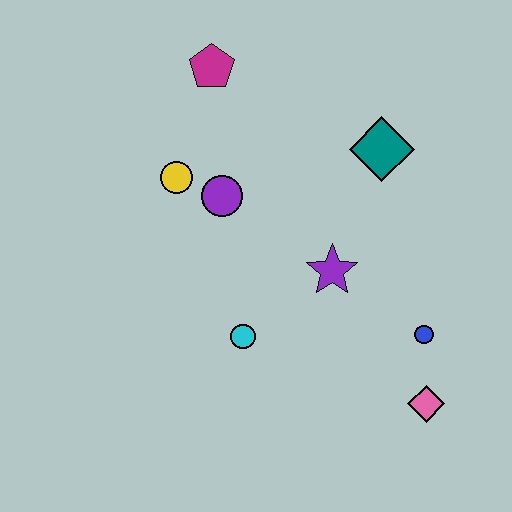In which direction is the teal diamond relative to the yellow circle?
The teal diamond is to the right of the yellow circle.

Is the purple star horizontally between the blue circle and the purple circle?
Yes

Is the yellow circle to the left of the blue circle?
Yes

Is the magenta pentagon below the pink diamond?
No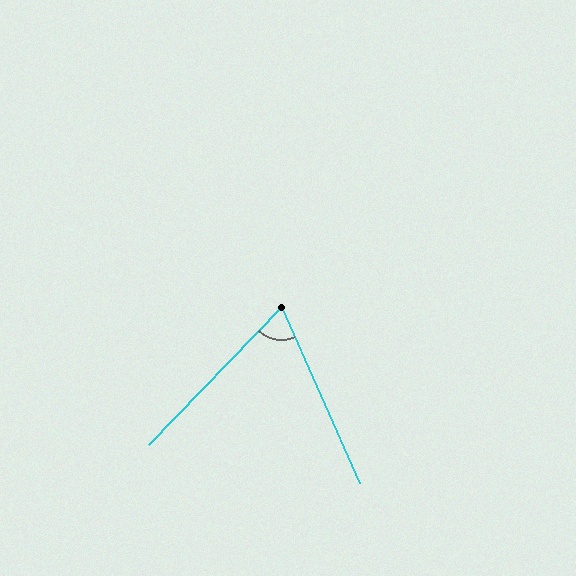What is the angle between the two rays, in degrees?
Approximately 68 degrees.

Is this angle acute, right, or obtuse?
It is acute.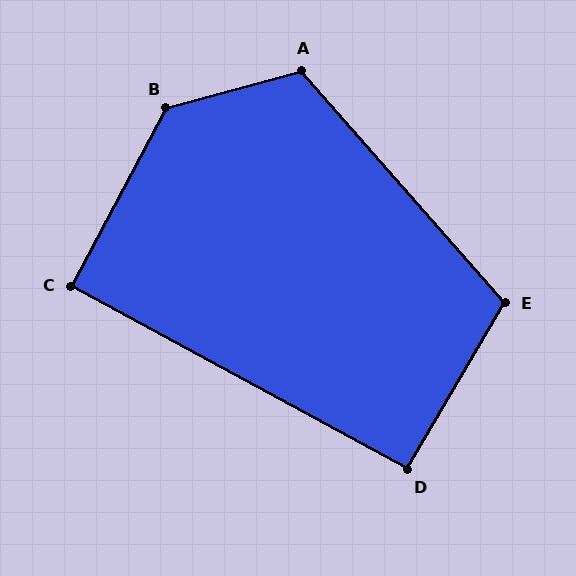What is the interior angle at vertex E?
Approximately 109 degrees (obtuse).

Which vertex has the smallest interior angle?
C, at approximately 90 degrees.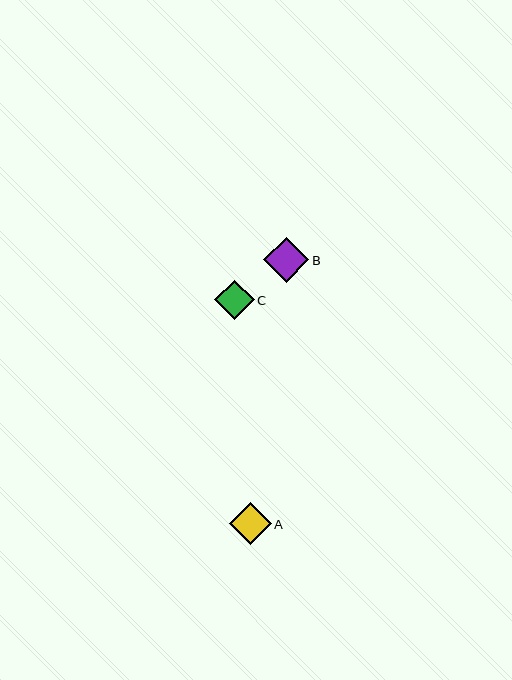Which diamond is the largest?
Diamond B is the largest with a size of approximately 45 pixels.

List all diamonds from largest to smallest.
From largest to smallest: B, A, C.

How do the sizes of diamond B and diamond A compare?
Diamond B and diamond A are approximately the same size.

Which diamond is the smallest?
Diamond C is the smallest with a size of approximately 39 pixels.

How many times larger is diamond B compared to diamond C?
Diamond B is approximately 1.1 times the size of diamond C.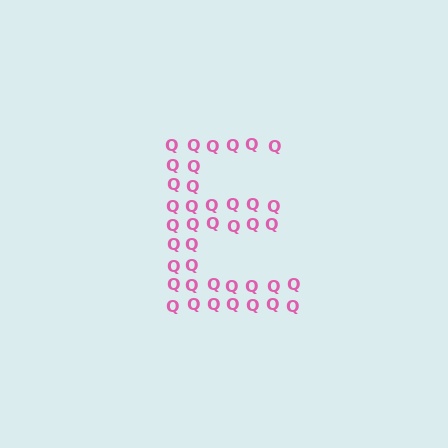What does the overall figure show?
The overall figure shows the letter E.